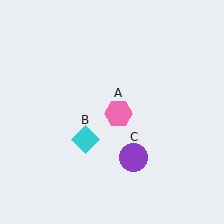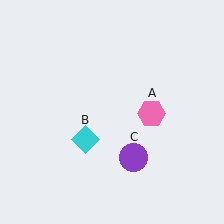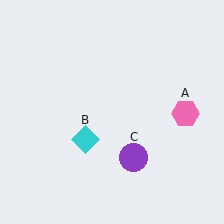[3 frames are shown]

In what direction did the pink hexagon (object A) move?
The pink hexagon (object A) moved right.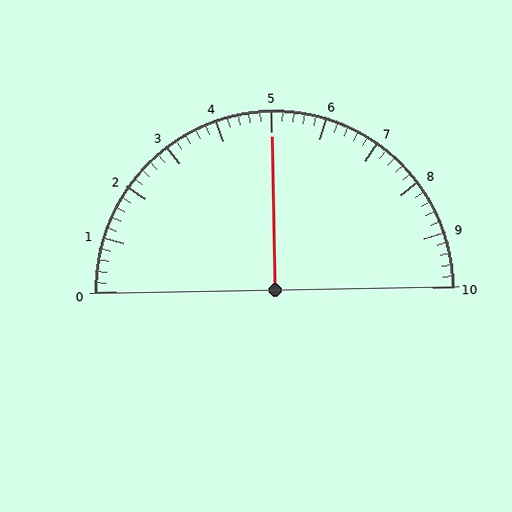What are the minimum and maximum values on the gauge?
The gauge ranges from 0 to 10.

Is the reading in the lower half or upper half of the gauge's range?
The reading is in the upper half of the range (0 to 10).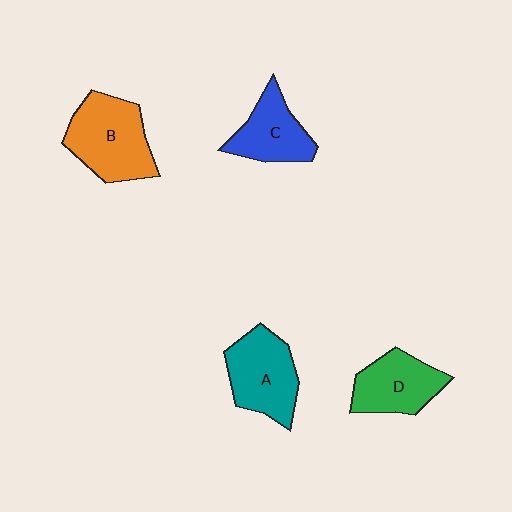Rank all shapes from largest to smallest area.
From largest to smallest: B (orange), A (teal), D (green), C (blue).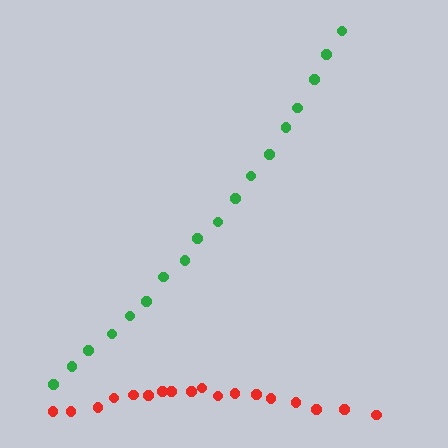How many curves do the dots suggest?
There are 2 distinct paths.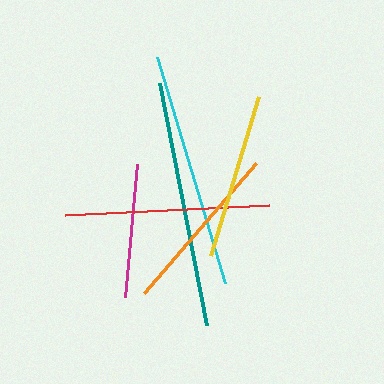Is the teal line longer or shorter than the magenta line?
The teal line is longer than the magenta line.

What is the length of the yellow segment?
The yellow segment is approximately 167 pixels long.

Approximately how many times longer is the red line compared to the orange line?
The red line is approximately 1.2 times the length of the orange line.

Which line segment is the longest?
The teal line is the longest at approximately 247 pixels.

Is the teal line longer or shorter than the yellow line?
The teal line is longer than the yellow line.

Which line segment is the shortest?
The magenta line is the shortest at approximately 135 pixels.